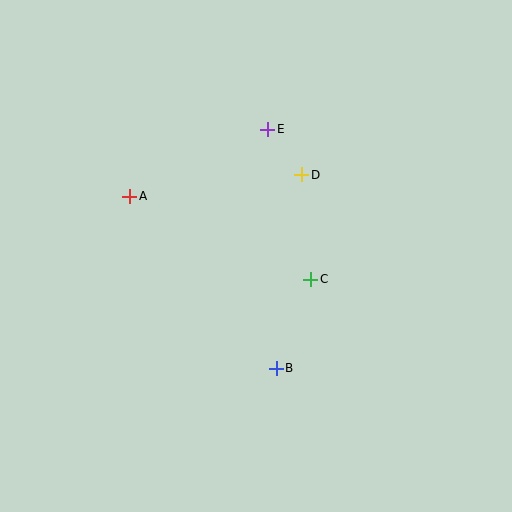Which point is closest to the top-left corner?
Point A is closest to the top-left corner.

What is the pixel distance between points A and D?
The distance between A and D is 173 pixels.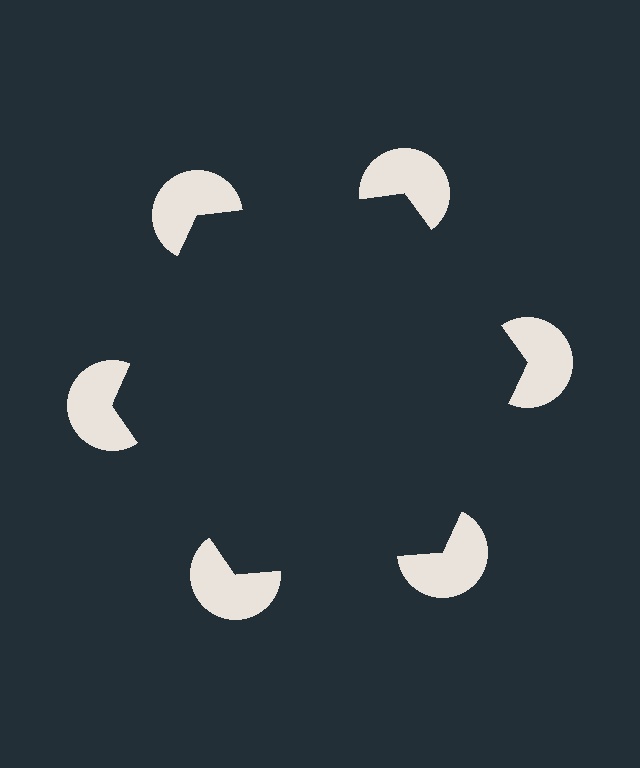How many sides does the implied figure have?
6 sides.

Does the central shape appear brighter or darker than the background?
It typically appears slightly darker than the background, even though no actual brightness change is drawn.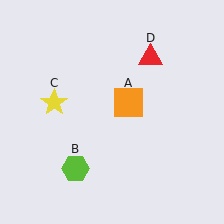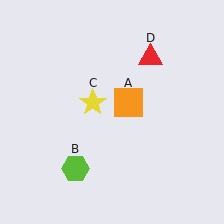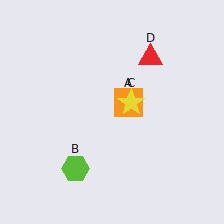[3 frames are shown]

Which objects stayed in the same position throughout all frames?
Orange square (object A) and lime hexagon (object B) and red triangle (object D) remained stationary.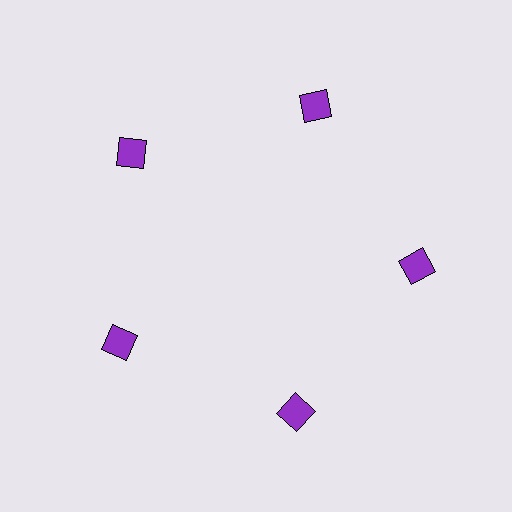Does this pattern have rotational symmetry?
Yes, this pattern has 5-fold rotational symmetry. It looks the same after rotating 72 degrees around the center.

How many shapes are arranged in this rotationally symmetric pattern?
There are 5 shapes, arranged in 5 groups of 1.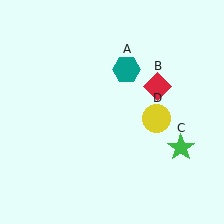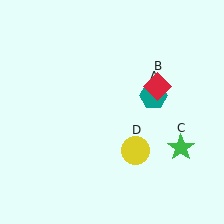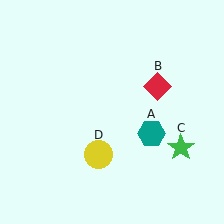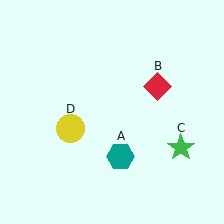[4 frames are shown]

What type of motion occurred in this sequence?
The teal hexagon (object A), yellow circle (object D) rotated clockwise around the center of the scene.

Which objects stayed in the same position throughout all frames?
Red diamond (object B) and green star (object C) remained stationary.